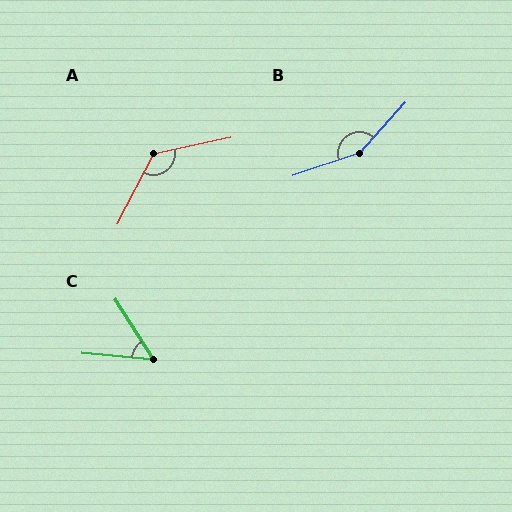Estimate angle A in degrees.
Approximately 129 degrees.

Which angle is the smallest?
C, at approximately 53 degrees.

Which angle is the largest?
B, at approximately 150 degrees.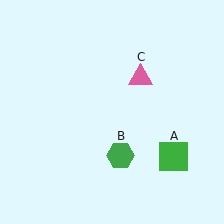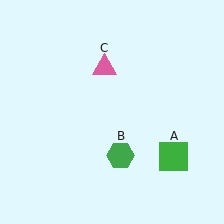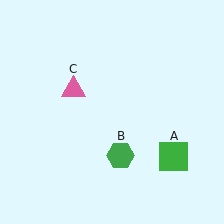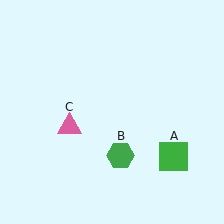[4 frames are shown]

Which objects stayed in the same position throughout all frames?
Green square (object A) and green hexagon (object B) remained stationary.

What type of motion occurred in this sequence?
The pink triangle (object C) rotated counterclockwise around the center of the scene.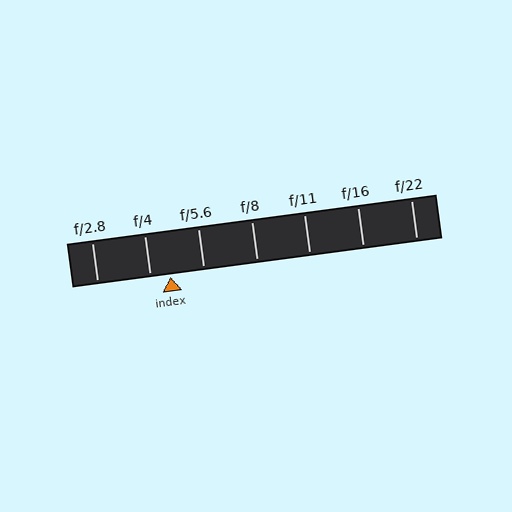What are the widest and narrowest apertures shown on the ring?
The widest aperture shown is f/2.8 and the narrowest is f/22.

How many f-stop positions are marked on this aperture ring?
There are 7 f-stop positions marked.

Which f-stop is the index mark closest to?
The index mark is closest to f/4.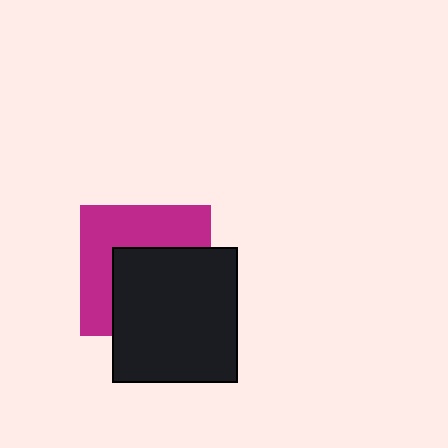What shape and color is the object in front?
The object in front is a black rectangle.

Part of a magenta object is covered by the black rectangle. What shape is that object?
It is a square.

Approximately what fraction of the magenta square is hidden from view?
Roughly 51% of the magenta square is hidden behind the black rectangle.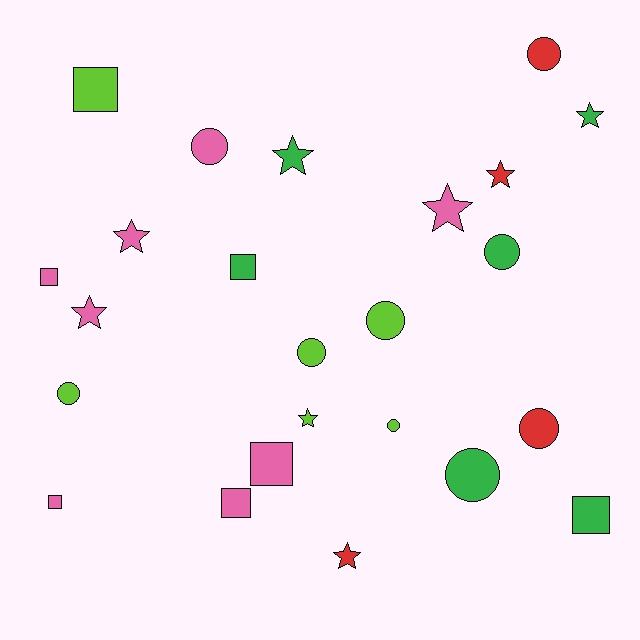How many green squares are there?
There are 2 green squares.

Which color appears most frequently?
Pink, with 8 objects.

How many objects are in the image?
There are 24 objects.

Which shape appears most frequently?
Circle, with 9 objects.